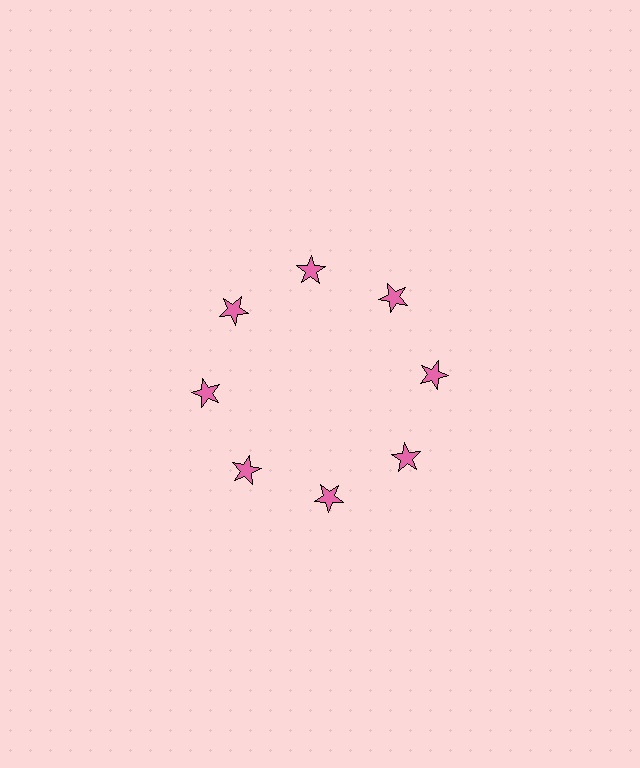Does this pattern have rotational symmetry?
Yes, this pattern has 8-fold rotational symmetry. It looks the same after rotating 45 degrees around the center.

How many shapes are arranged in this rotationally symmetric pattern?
There are 8 shapes, arranged in 8 groups of 1.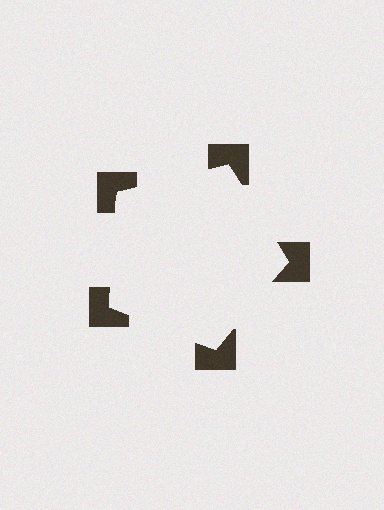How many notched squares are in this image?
There are 5 — one at each vertex of the illusory pentagon.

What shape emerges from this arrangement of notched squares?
An illusory pentagon — its edges are inferred from the aligned wedge cuts in the notched squares, not physically drawn.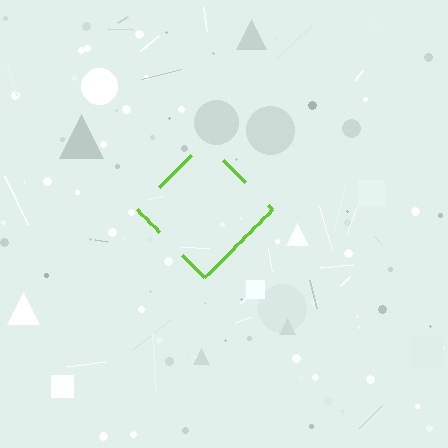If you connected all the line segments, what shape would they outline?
They would outline a diamond.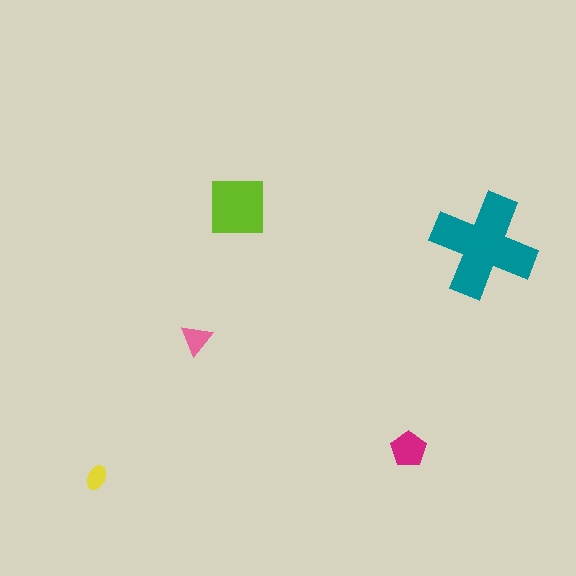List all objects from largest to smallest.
The teal cross, the lime square, the magenta pentagon, the pink triangle, the yellow ellipse.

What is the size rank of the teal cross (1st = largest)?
1st.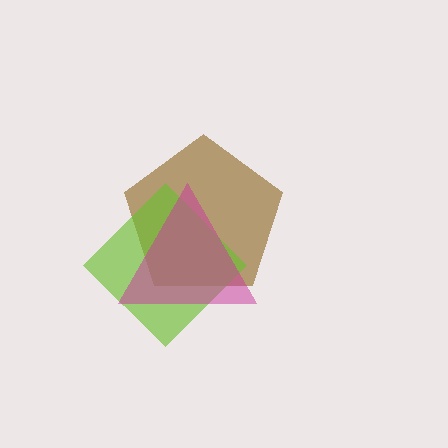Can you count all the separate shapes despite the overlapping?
Yes, there are 3 separate shapes.